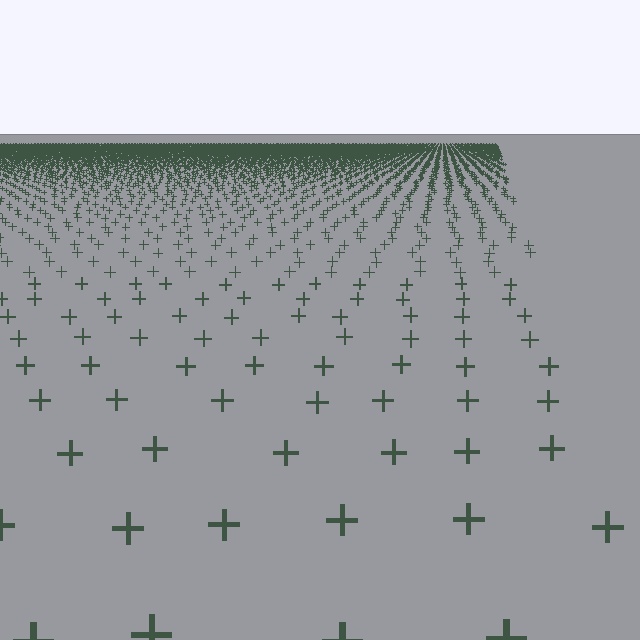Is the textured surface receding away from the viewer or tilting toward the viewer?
The surface is receding away from the viewer. Texture elements get smaller and denser toward the top.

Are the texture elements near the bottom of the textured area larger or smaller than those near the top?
Larger. Near the bottom, elements are closer to the viewer and appear at a bigger on-screen size.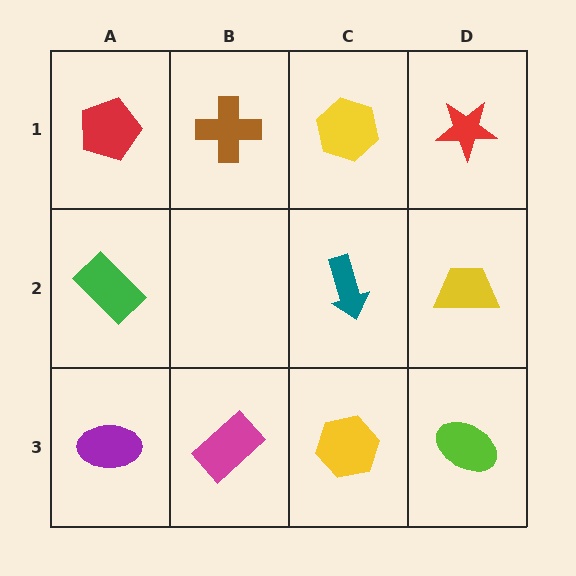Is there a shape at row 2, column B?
No, that cell is empty.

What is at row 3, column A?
A purple ellipse.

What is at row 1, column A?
A red pentagon.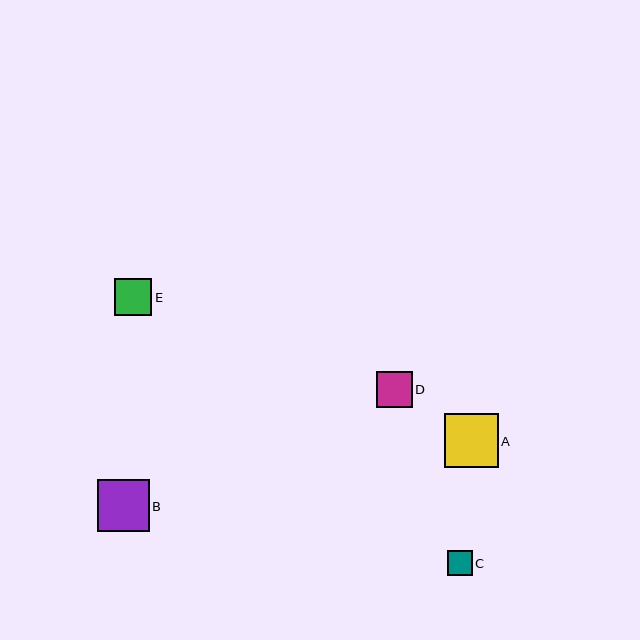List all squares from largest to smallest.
From largest to smallest: A, B, E, D, C.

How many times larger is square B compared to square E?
Square B is approximately 1.4 times the size of square E.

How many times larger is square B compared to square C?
Square B is approximately 2.1 times the size of square C.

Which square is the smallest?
Square C is the smallest with a size of approximately 25 pixels.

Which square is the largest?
Square A is the largest with a size of approximately 54 pixels.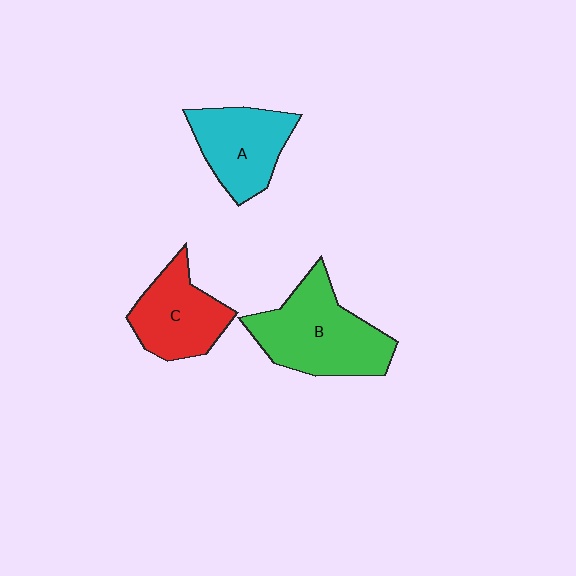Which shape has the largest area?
Shape B (green).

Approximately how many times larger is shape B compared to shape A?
Approximately 1.4 times.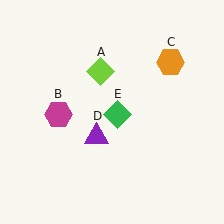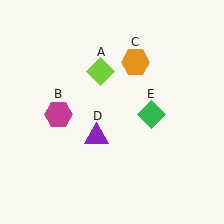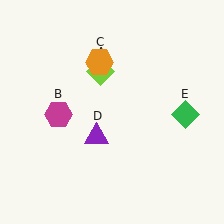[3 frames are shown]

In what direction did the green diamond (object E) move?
The green diamond (object E) moved right.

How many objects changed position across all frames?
2 objects changed position: orange hexagon (object C), green diamond (object E).